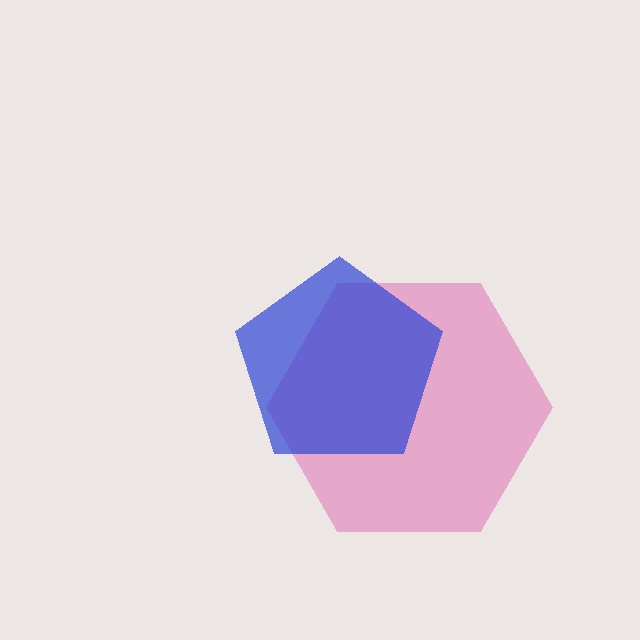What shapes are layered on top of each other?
The layered shapes are: a pink hexagon, a blue pentagon.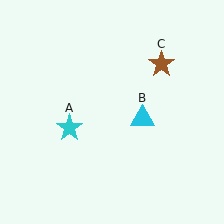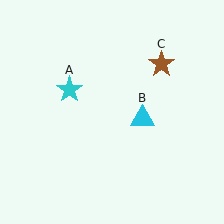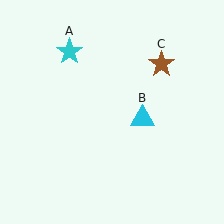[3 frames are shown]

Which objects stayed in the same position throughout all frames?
Cyan triangle (object B) and brown star (object C) remained stationary.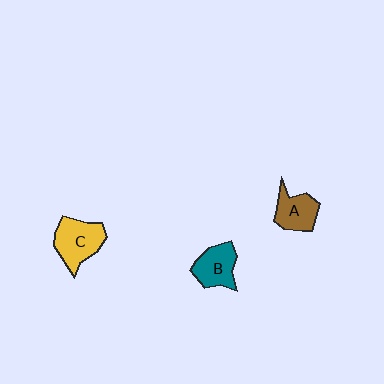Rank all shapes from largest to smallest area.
From largest to smallest: C (yellow), B (teal), A (brown).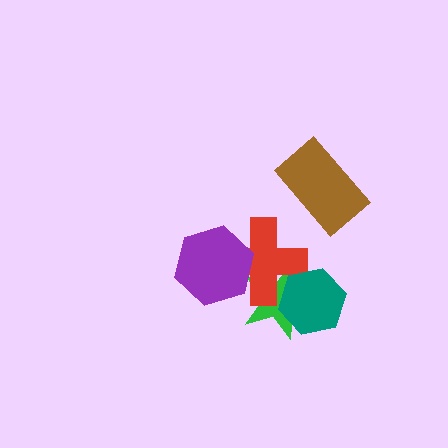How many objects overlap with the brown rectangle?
0 objects overlap with the brown rectangle.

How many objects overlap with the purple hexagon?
1 object overlaps with the purple hexagon.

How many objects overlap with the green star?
2 objects overlap with the green star.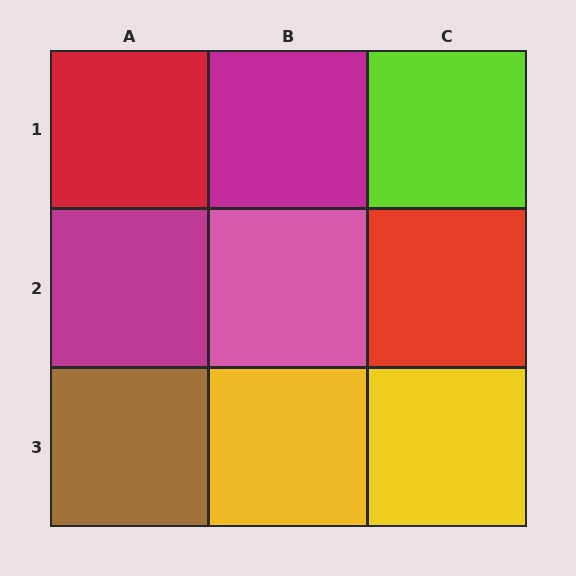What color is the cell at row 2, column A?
Magenta.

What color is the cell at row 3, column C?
Yellow.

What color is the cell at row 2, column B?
Pink.